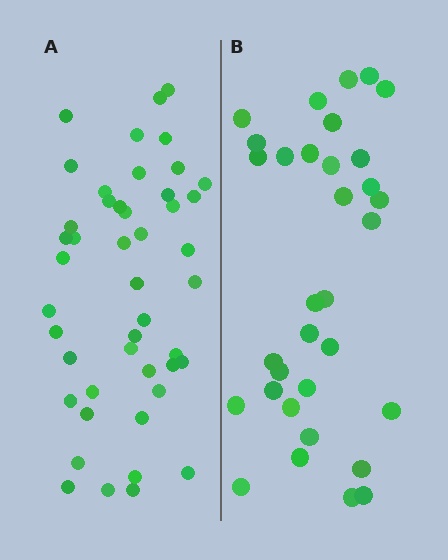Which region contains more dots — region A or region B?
Region A (the left region) has more dots.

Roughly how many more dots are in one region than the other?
Region A has approximately 15 more dots than region B.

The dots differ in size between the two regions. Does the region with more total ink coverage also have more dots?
No. Region B has more total ink coverage because its dots are larger, but region A actually contains more individual dots. Total area can be misleading — the number of items is what matters here.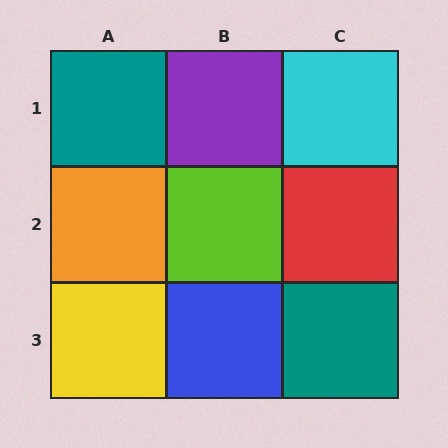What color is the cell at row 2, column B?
Lime.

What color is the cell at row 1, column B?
Purple.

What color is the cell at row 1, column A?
Teal.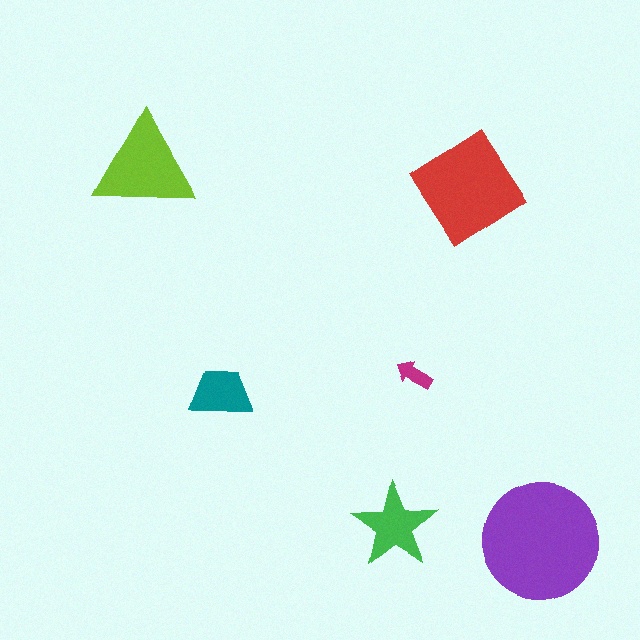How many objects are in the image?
There are 6 objects in the image.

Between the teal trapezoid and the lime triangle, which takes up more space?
The lime triangle.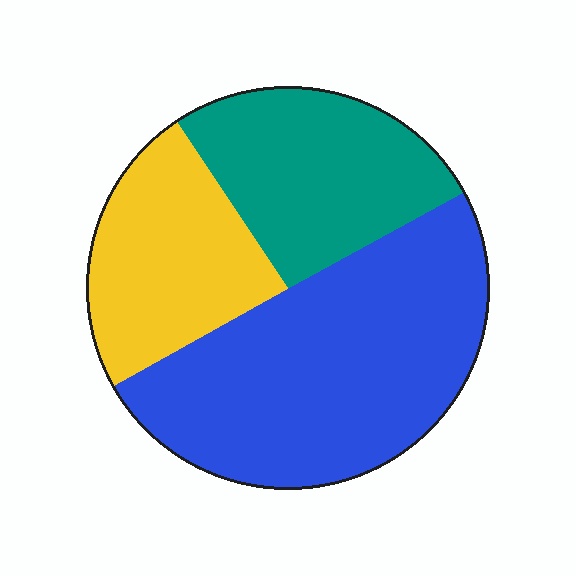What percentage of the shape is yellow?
Yellow covers around 25% of the shape.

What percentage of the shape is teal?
Teal covers around 25% of the shape.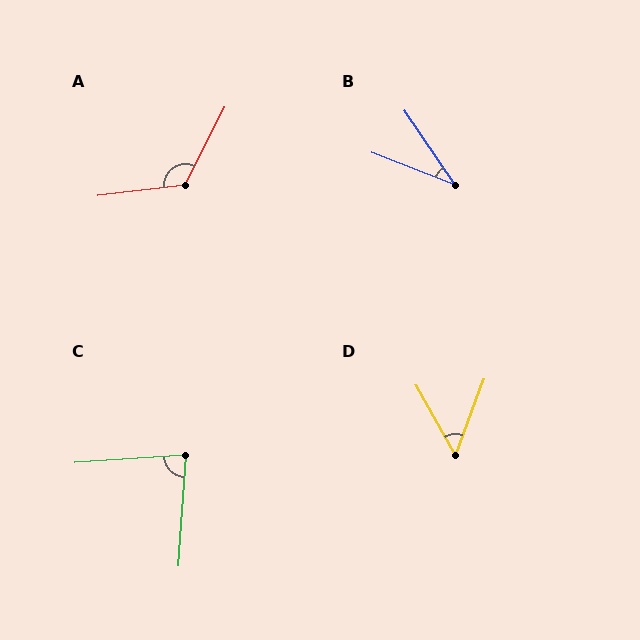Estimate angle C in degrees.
Approximately 82 degrees.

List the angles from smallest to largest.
B (34°), D (50°), C (82°), A (123°).